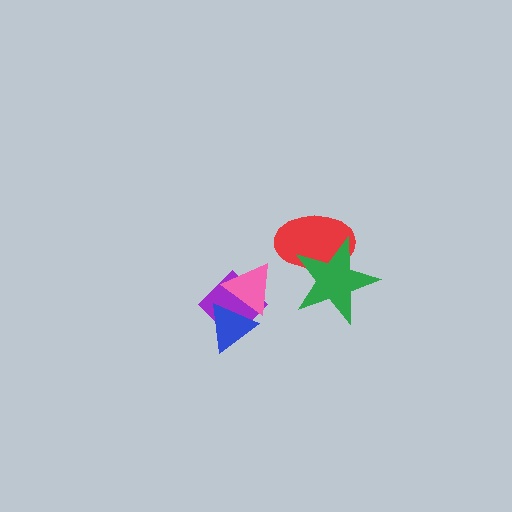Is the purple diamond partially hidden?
Yes, it is partially covered by another shape.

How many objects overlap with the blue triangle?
2 objects overlap with the blue triangle.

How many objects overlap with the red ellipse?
1 object overlaps with the red ellipse.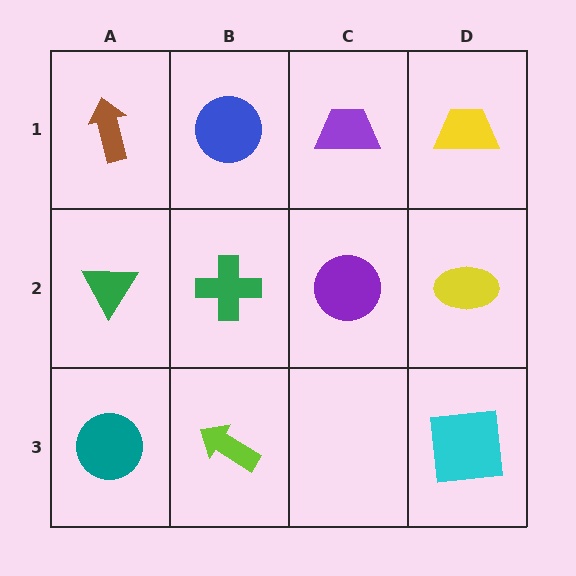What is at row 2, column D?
A yellow ellipse.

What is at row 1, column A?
A brown arrow.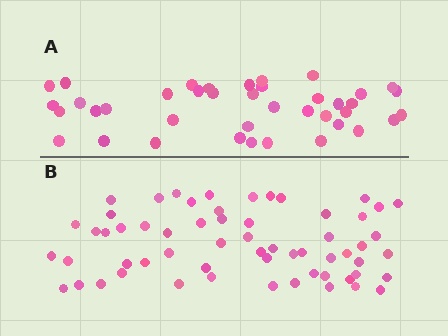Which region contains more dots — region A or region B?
Region B (the bottom region) has more dots.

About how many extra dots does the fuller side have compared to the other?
Region B has approximately 20 more dots than region A.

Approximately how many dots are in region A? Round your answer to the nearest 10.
About 40 dots.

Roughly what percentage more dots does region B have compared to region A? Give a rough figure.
About 50% more.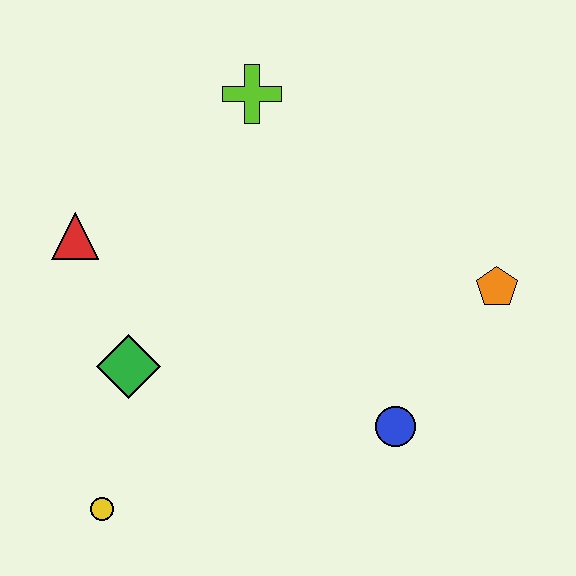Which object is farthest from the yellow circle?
The orange pentagon is farthest from the yellow circle.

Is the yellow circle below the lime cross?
Yes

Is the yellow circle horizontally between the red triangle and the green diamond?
Yes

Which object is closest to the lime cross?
The red triangle is closest to the lime cross.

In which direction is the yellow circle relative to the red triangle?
The yellow circle is below the red triangle.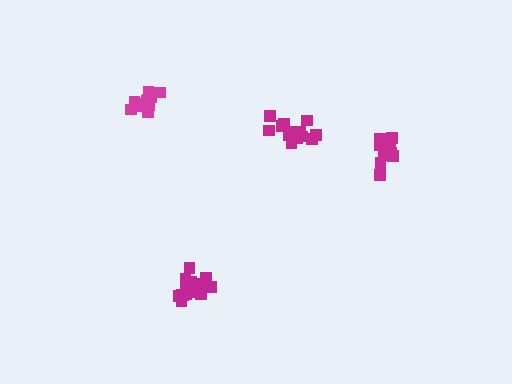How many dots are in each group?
Group 1: 14 dots, Group 2: 13 dots, Group 3: 15 dots, Group 4: 19 dots (61 total).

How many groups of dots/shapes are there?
There are 4 groups.